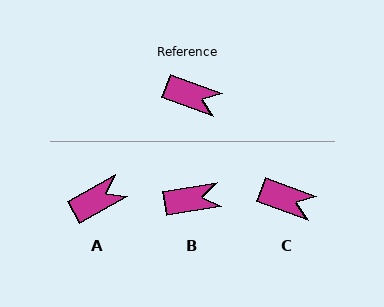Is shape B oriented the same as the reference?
No, it is off by about 29 degrees.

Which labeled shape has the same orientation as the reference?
C.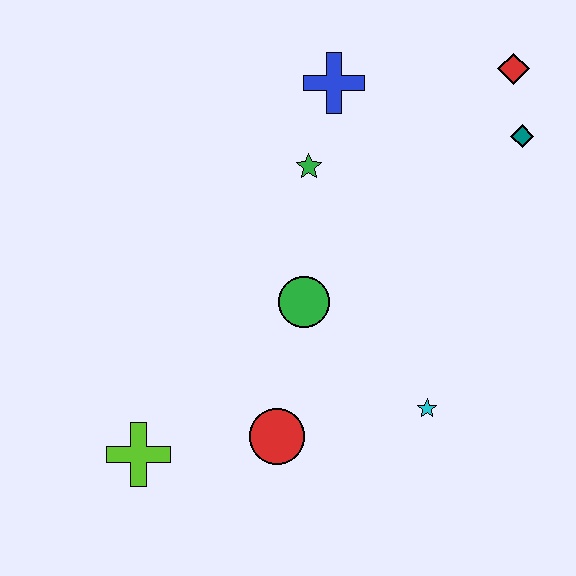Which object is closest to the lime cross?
The red circle is closest to the lime cross.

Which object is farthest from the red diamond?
The lime cross is farthest from the red diamond.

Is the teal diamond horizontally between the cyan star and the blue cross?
No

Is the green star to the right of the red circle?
Yes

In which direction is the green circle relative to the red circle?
The green circle is above the red circle.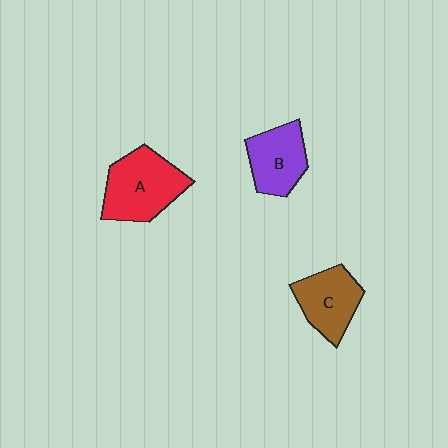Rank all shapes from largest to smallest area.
From largest to smallest: A (red), C (brown), B (purple).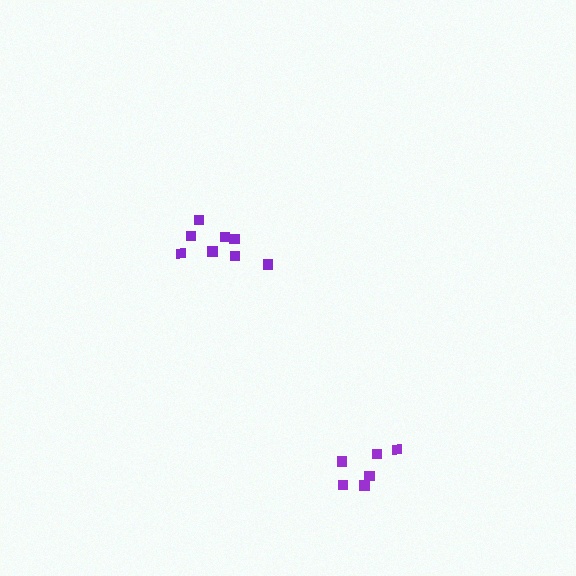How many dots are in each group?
Group 1: 6 dots, Group 2: 8 dots (14 total).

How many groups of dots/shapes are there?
There are 2 groups.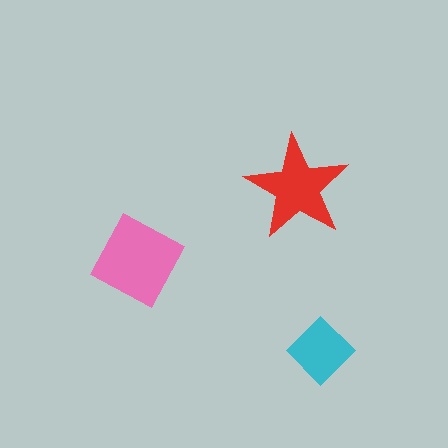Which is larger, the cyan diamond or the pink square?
The pink square.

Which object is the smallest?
The cyan diamond.